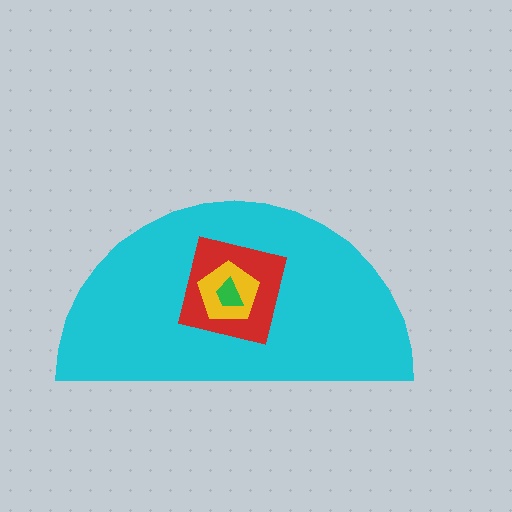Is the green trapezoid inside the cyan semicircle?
Yes.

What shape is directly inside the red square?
The yellow pentagon.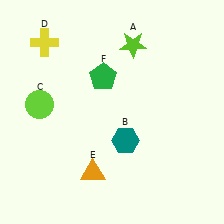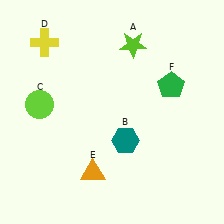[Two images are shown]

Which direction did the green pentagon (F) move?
The green pentagon (F) moved right.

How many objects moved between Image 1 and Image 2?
1 object moved between the two images.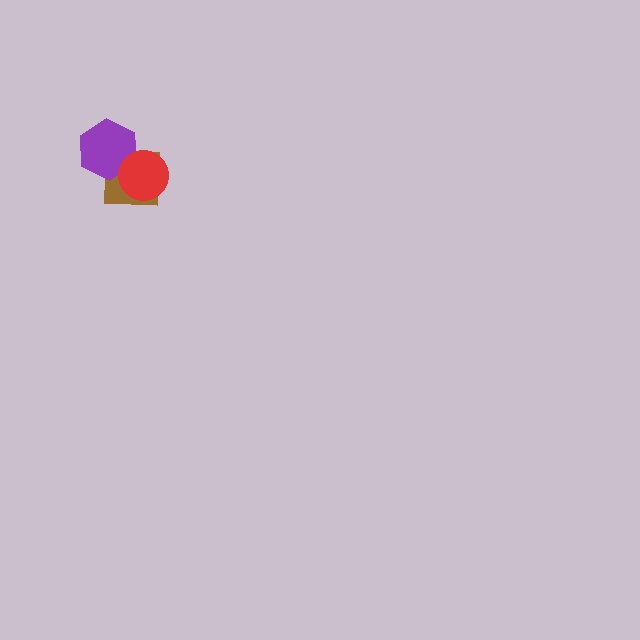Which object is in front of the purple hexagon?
The red circle is in front of the purple hexagon.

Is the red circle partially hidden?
No, no other shape covers it.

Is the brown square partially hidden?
Yes, it is partially covered by another shape.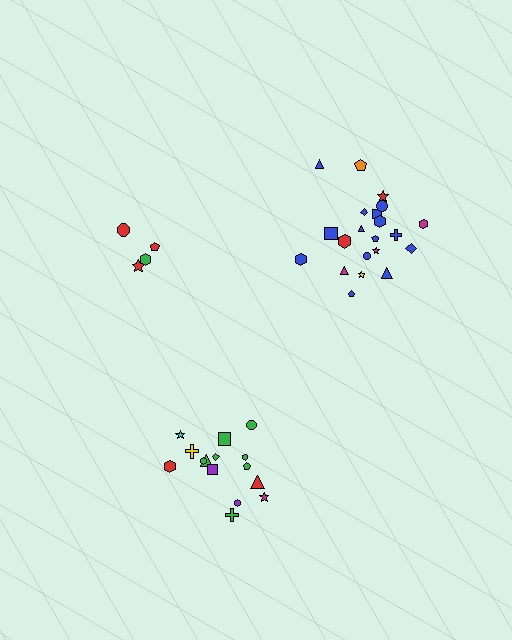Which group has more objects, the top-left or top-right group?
The top-right group.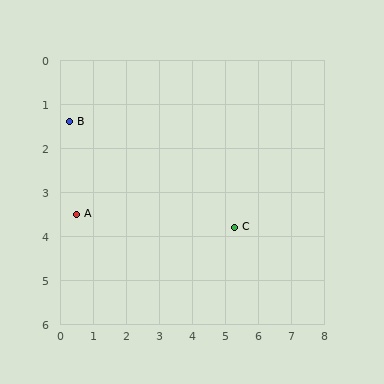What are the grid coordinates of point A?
Point A is at approximately (0.5, 3.5).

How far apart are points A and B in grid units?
Points A and B are about 2.1 grid units apart.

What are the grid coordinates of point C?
Point C is at approximately (5.3, 3.8).